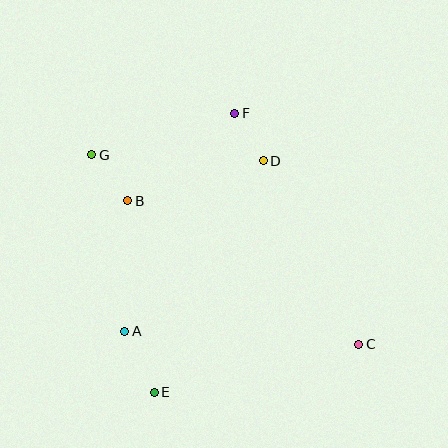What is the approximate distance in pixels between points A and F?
The distance between A and F is approximately 245 pixels.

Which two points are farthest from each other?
Points C and G are farthest from each other.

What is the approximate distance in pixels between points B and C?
The distance between B and C is approximately 272 pixels.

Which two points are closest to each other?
Points D and F are closest to each other.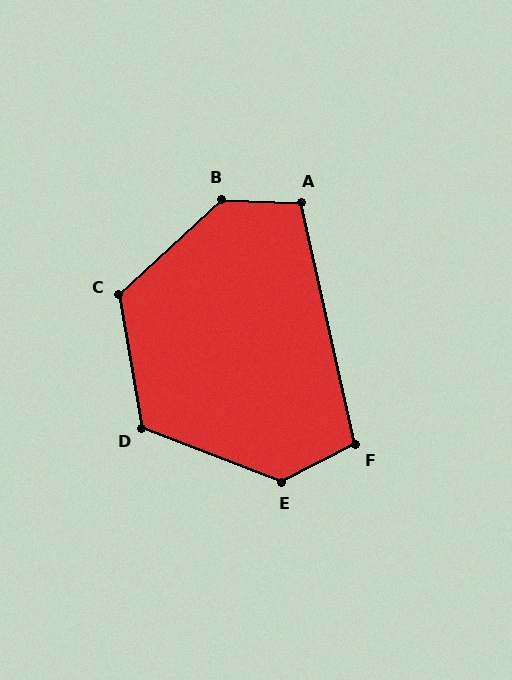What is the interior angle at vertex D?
Approximately 121 degrees (obtuse).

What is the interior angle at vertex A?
Approximately 105 degrees (obtuse).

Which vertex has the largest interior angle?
B, at approximately 135 degrees.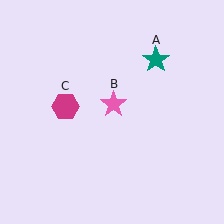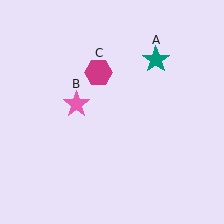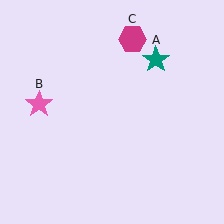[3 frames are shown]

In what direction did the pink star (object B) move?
The pink star (object B) moved left.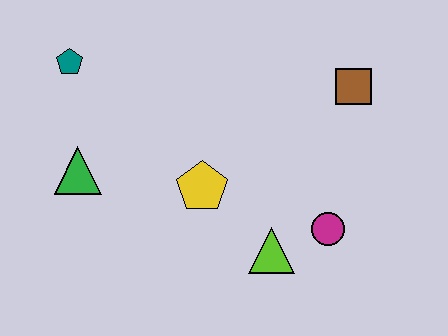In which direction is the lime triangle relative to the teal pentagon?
The lime triangle is to the right of the teal pentagon.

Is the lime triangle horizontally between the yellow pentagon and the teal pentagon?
No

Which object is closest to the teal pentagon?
The green triangle is closest to the teal pentagon.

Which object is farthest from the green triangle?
The brown square is farthest from the green triangle.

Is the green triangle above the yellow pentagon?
Yes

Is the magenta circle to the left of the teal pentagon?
No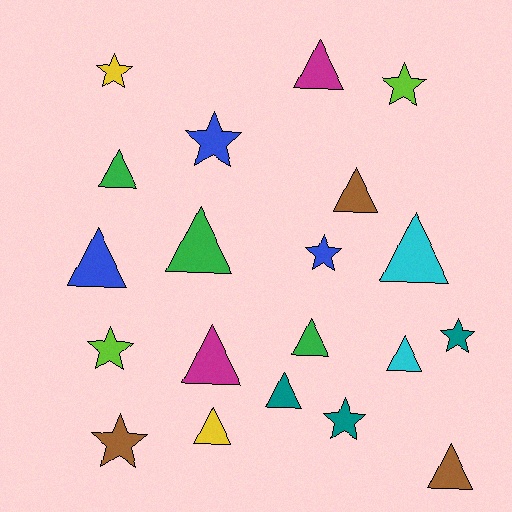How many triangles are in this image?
There are 12 triangles.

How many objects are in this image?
There are 20 objects.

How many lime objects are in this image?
There are 2 lime objects.